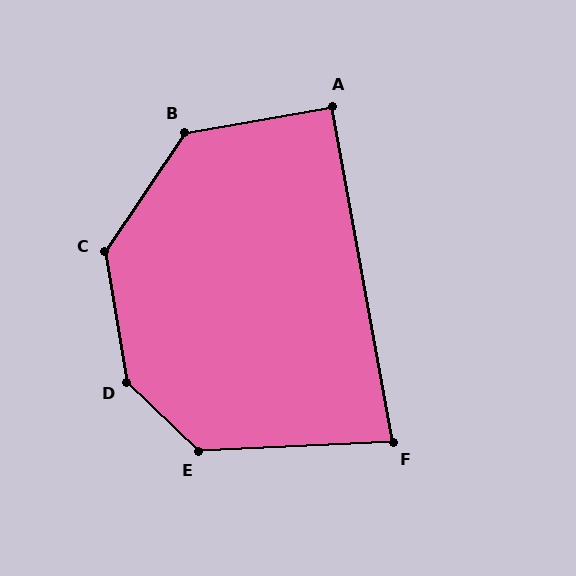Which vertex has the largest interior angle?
D, at approximately 144 degrees.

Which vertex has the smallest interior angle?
F, at approximately 83 degrees.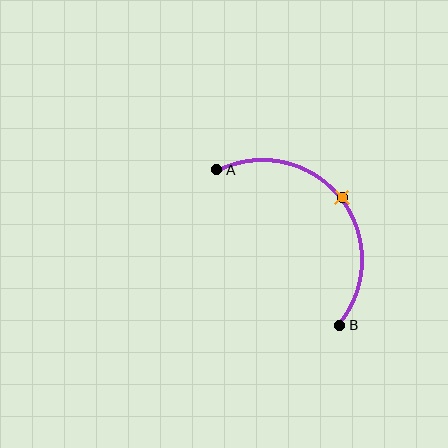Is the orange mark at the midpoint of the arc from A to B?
Yes. The orange mark lies on the arc at equal arc-length from both A and B — it is the arc midpoint.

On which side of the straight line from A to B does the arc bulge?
The arc bulges above and to the right of the straight line connecting A and B.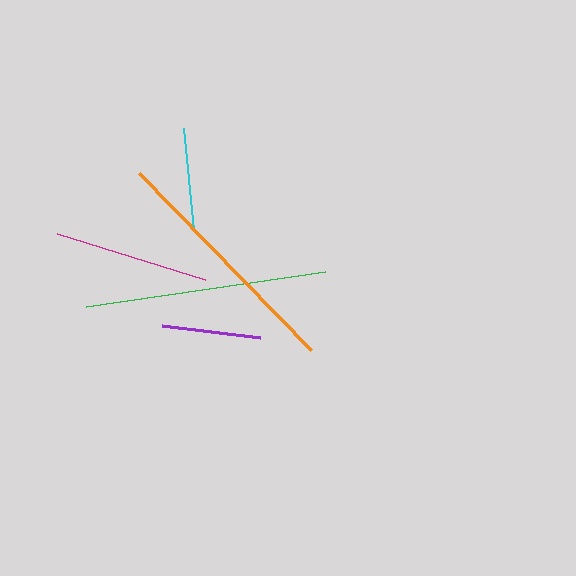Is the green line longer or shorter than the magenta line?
The green line is longer than the magenta line.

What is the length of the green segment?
The green segment is approximately 241 pixels long.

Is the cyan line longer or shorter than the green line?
The green line is longer than the cyan line.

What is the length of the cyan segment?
The cyan segment is approximately 102 pixels long.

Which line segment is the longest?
The orange line is the longest at approximately 248 pixels.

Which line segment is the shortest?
The purple line is the shortest at approximately 98 pixels.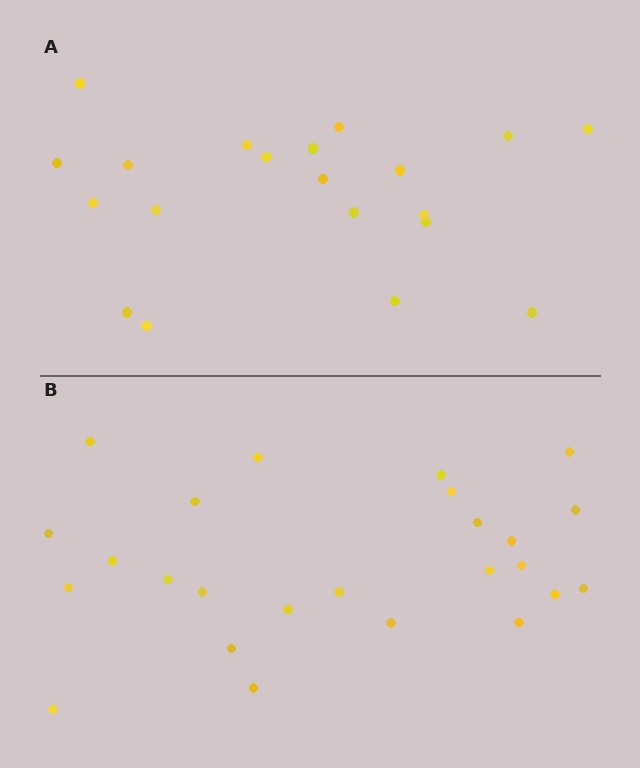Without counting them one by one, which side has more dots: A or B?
Region B (the bottom region) has more dots.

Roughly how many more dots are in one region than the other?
Region B has about 5 more dots than region A.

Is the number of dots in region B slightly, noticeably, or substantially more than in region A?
Region B has noticeably more, but not dramatically so. The ratio is roughly 1.2 to 1.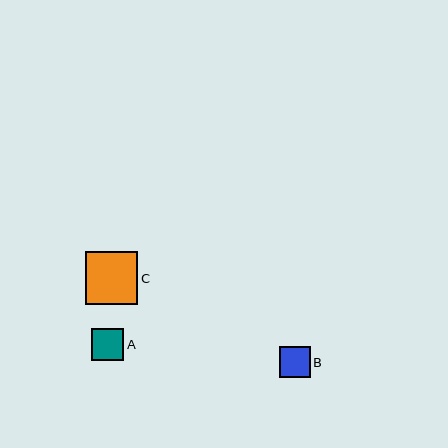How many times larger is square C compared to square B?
Square C is approximately 1.7 times the size of square B.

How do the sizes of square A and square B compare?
Square A and square B are approximately the same size.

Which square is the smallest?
Square B is the smallest with a size of approximately 31 pixels.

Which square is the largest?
Square C is the largest with a size of approximately 53 pixels.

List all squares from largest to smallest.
From largest to smallest: C, A, B.